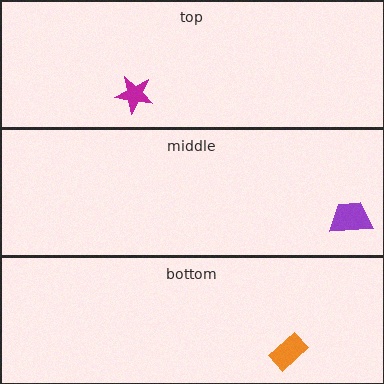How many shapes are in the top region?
1.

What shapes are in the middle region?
The purple trapezoid.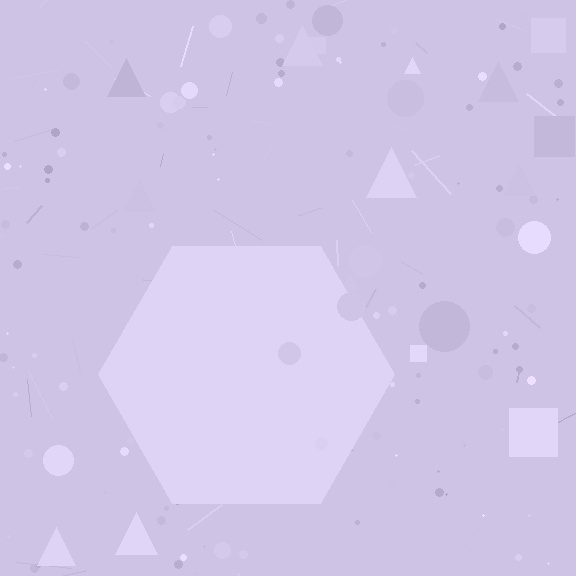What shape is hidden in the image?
A hexagon is hidden in the image.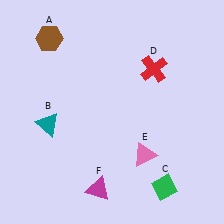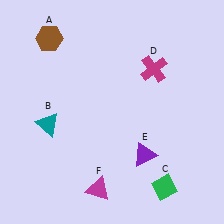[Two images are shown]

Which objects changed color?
D changed from red to magenta. E changed from pink to purple.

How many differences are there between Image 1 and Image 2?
There are 2 differences between the two images.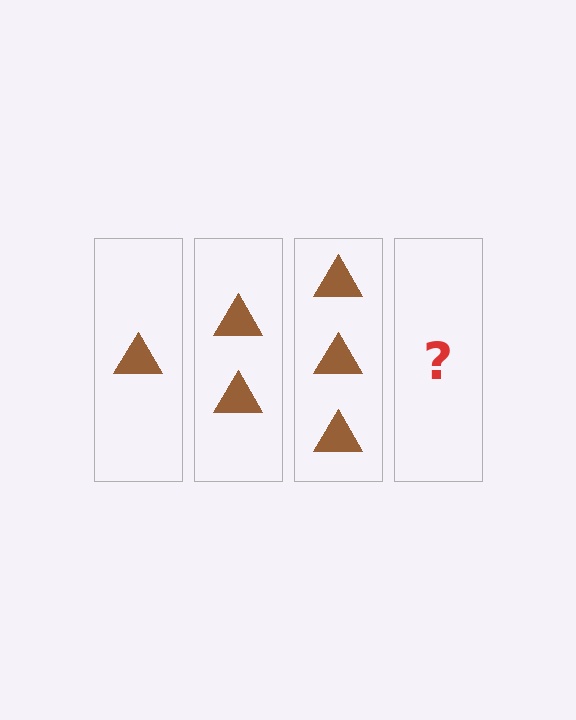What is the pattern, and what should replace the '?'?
The pattern is that each step adds one more triangle. The '?' should be 4 triangles.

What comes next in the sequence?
The next element should be 4 triangles.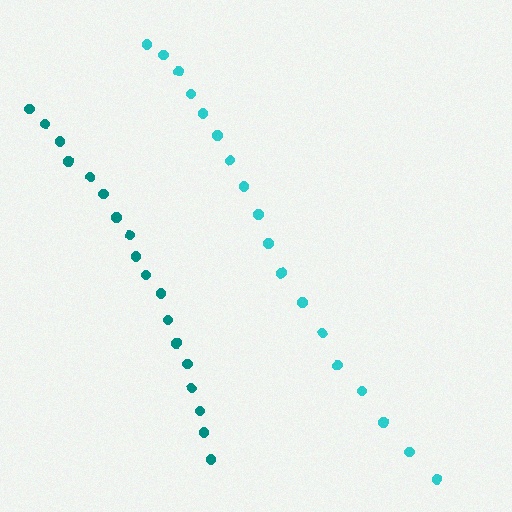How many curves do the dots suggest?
There are 2 distinct paths.